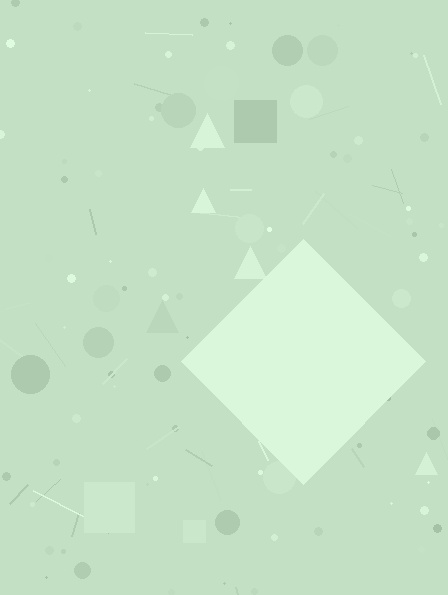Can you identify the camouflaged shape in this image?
The camouflaged shape is a diamond.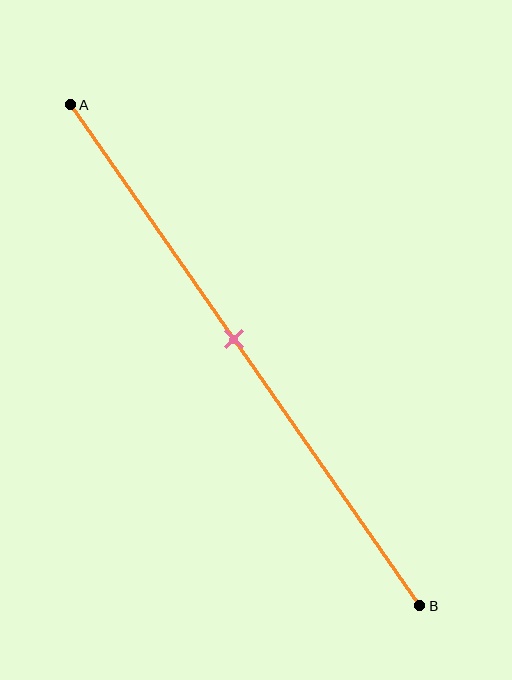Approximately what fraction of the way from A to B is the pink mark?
The pink mark is approximately 45% of the way from A to B.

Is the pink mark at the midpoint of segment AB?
No, the mark is at about 45% from A, not at the 50% midpoint.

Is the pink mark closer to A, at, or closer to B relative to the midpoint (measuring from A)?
The pink mark is closer to point A than the midpoint of segment AB.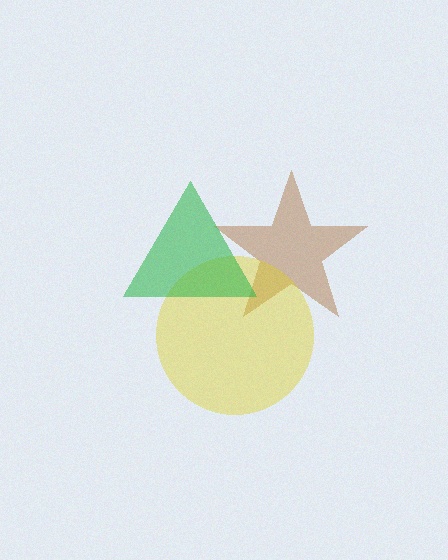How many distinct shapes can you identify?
There are 3 distinct shapes: a brown star, a yellow circle, a green triangle.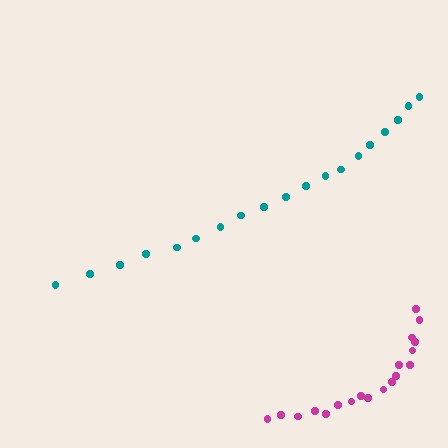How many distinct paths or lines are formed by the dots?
There are 2 distinct paths.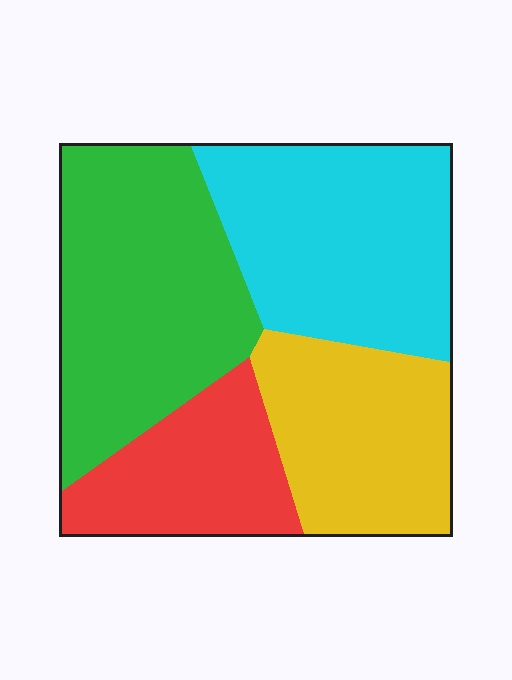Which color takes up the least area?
Red, at roughly 15%.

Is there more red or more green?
Green.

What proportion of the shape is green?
Green covers about 30% of the shape.